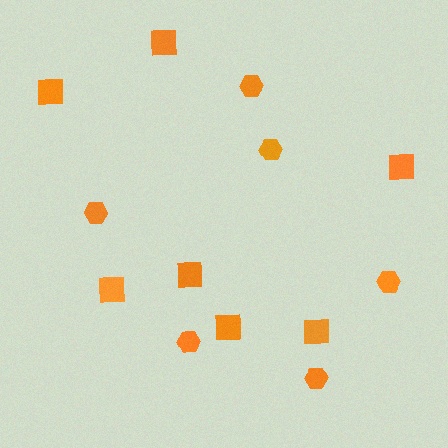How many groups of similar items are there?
There are 2 groups: one group of squares (7) and one group of hexagons (6).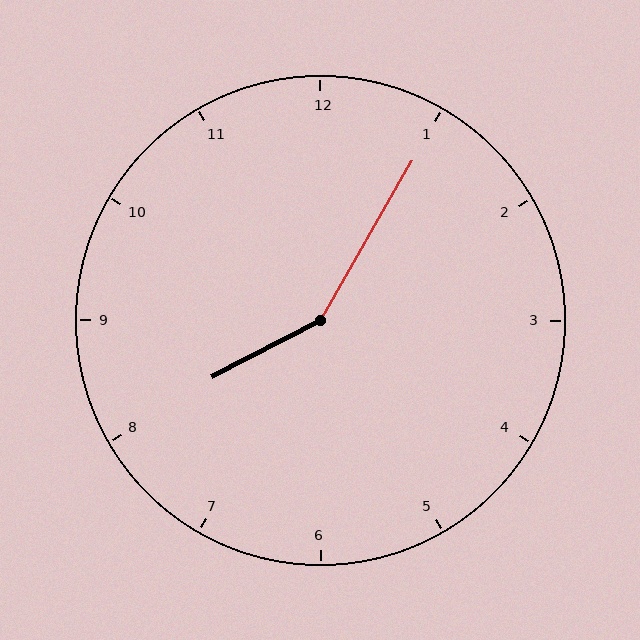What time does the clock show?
8:05.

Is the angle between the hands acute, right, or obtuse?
It is obtuse.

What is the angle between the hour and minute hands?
Approximately 148 degrees.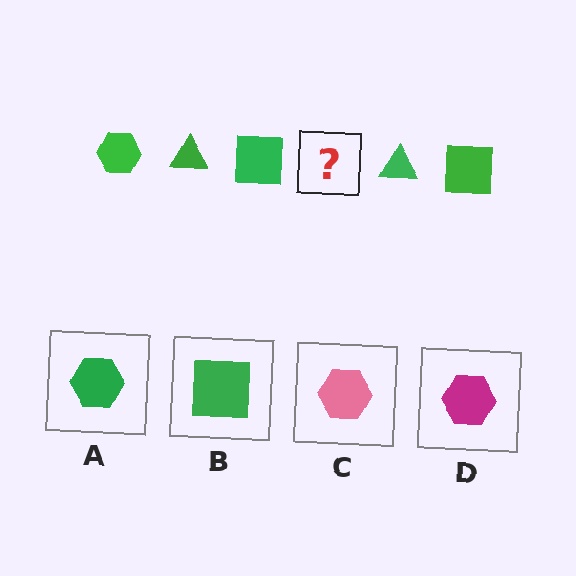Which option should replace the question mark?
Option A.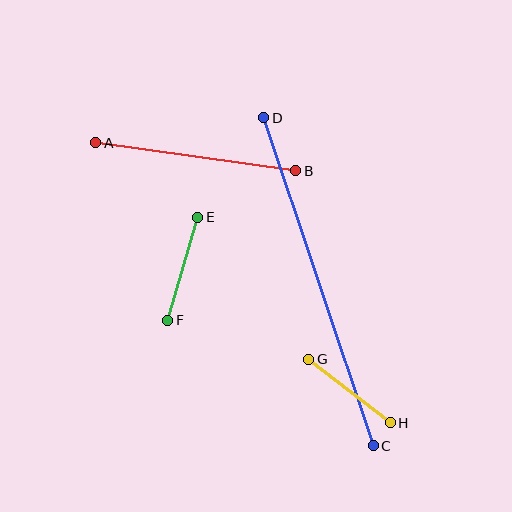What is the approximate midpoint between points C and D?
The midpoint is at approximately (318, 282) pixels.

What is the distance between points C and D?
The distance is approximately 346 pixels.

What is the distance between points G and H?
The distance is approximately 104 pixels.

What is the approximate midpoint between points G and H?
The midpoint is at approximately (350, 391) pixels.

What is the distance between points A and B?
The distance is approximately 202 pixels.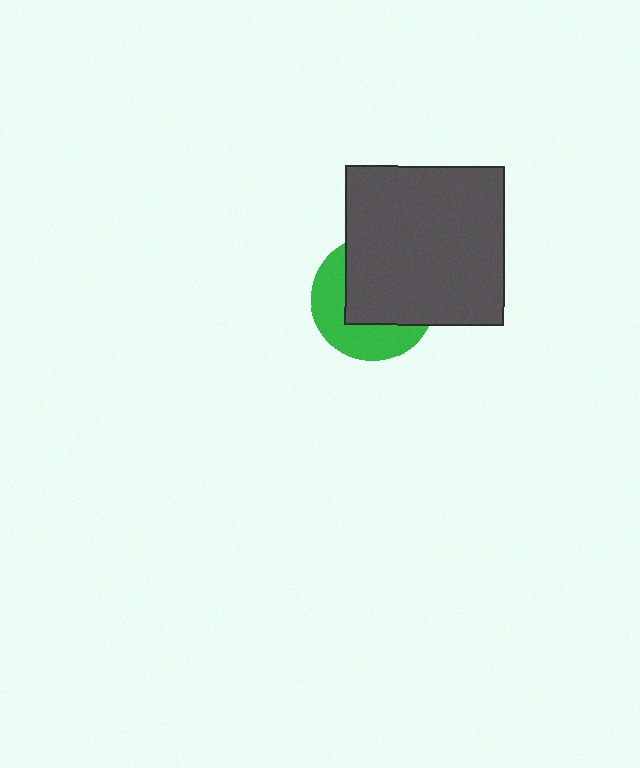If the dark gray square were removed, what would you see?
You would see the complete green circle.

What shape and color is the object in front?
The object in front is a dark gray square.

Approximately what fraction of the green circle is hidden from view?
Roughly 59% of the green circle is hidden behind the dark gray square.